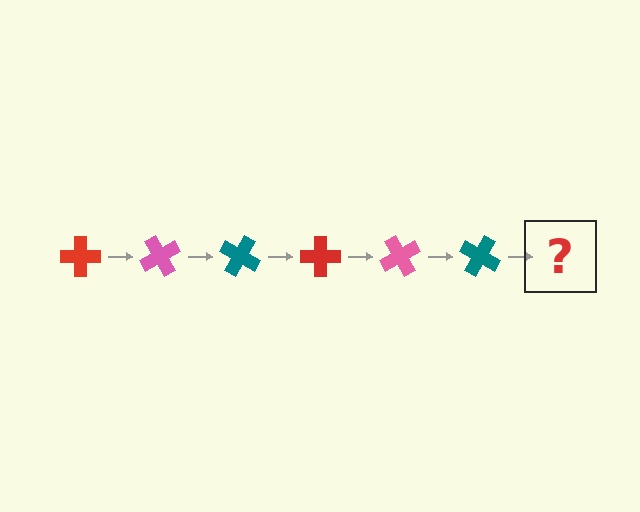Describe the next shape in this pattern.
It should be a red cross, rotated 360 degrees from the start.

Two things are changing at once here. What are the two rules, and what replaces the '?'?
The two rules are that it rotates 60 degrees each step and the color cycles through red, pink, and teal. The '?' should be a red cross, rotated 360 degrees from the start.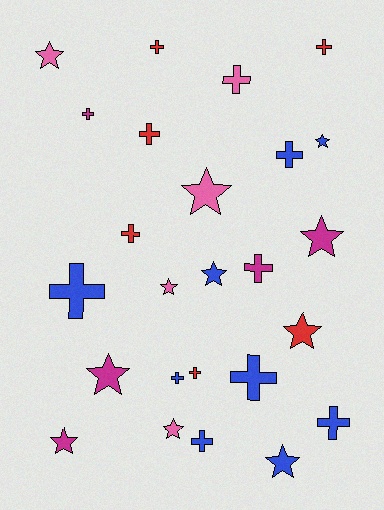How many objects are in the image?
There are 25 objects.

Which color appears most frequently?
Blue, with 9 objects.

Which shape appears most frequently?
Cross, with 14 objects.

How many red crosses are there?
There are 5 red crosses.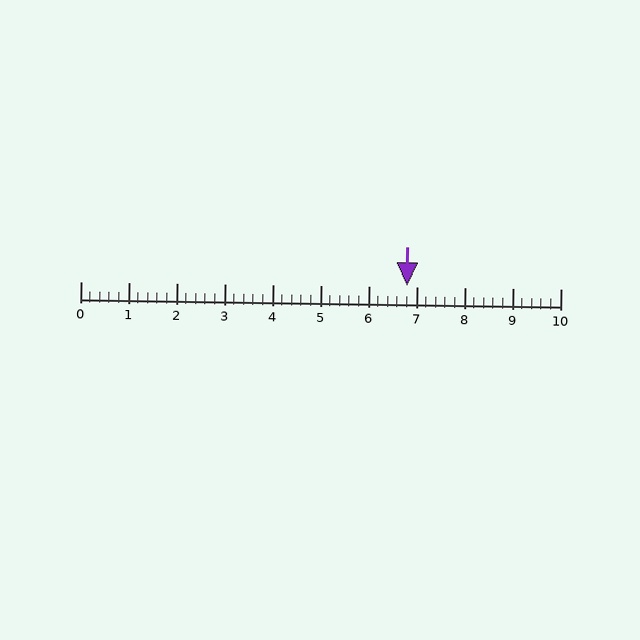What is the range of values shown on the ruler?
The ruler shows values from 0 to 10.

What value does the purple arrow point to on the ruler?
The purple arrow points to approximately 6.8.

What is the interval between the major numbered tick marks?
The major tick marks are spaced 1 units apart.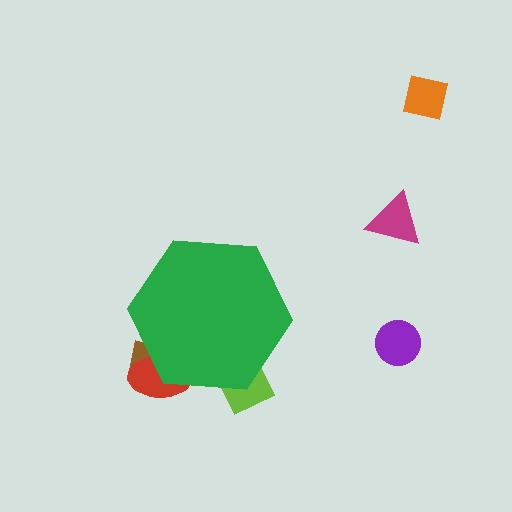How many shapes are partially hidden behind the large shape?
3 shapes are partially hidden.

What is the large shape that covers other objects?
A green hexagon.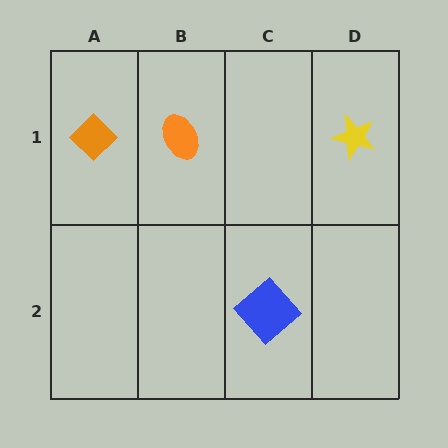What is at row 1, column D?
A yellow star.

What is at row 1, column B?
An orange ellipse.